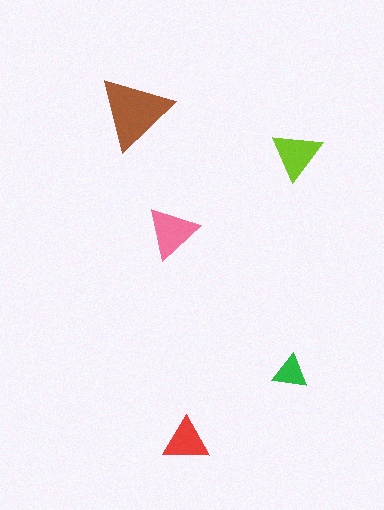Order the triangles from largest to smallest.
the brown one, the pink one, the lime one, the red one, the green one.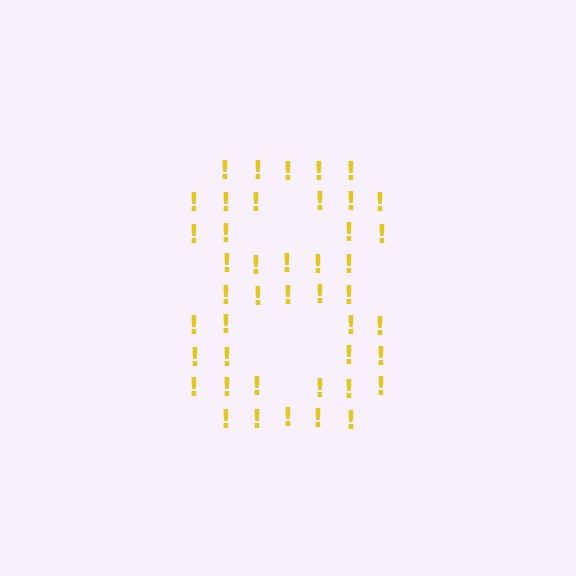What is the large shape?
The large shape is the digit 8.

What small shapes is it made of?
It is made of small exclamation marks.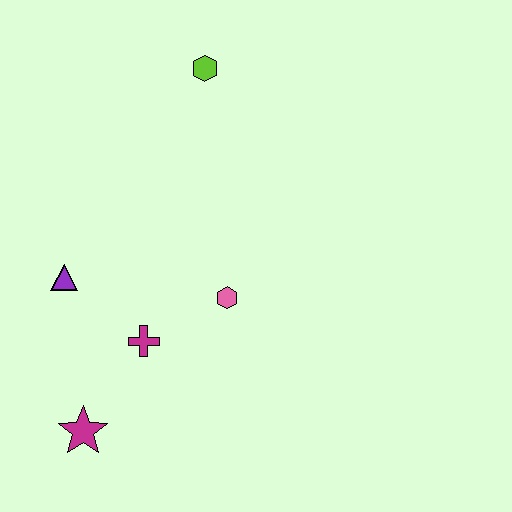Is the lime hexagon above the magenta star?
Yes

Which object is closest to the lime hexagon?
The pink hexagon is closest to the lime hexagon.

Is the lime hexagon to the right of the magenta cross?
Yes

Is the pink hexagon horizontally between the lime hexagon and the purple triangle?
No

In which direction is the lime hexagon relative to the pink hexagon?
The lime hexagon is above the pink hexagon.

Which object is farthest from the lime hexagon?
The magenta star is farthest from the lime hexagon.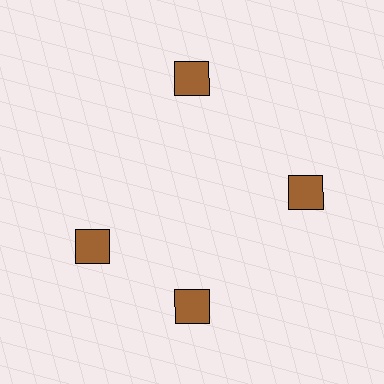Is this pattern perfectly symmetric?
No. The 4 brown squares are arranged in a ring, but one element near the 9 o'clock position is rotated out of alignment along the ring, breaking the 4-fold rotational symmetry.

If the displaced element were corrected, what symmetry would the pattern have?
It would have 4-fold rotational symmetry — the pattern would map onto itself every 90 degrees.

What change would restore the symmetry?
The symmetry would be restored by rotating it back into even spacing with its neighbors so that all 4 squares sit at equal angles and equal distance from the center.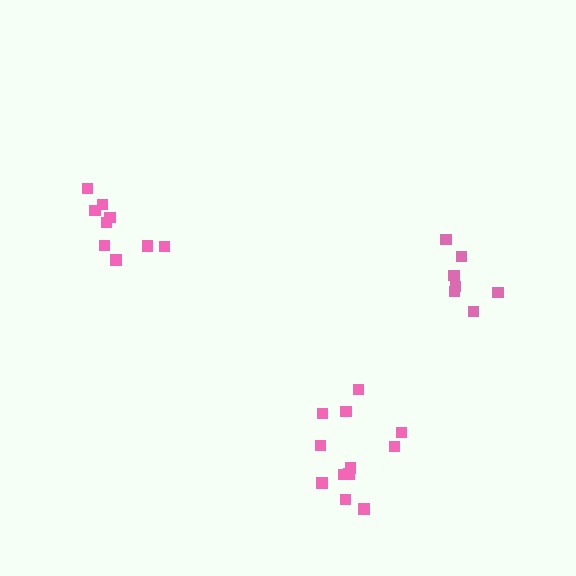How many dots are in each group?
Group 1: 12 dots, Group 2: 9 dots, Group 3: 7 dots (28 total).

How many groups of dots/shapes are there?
There are 3 groups.